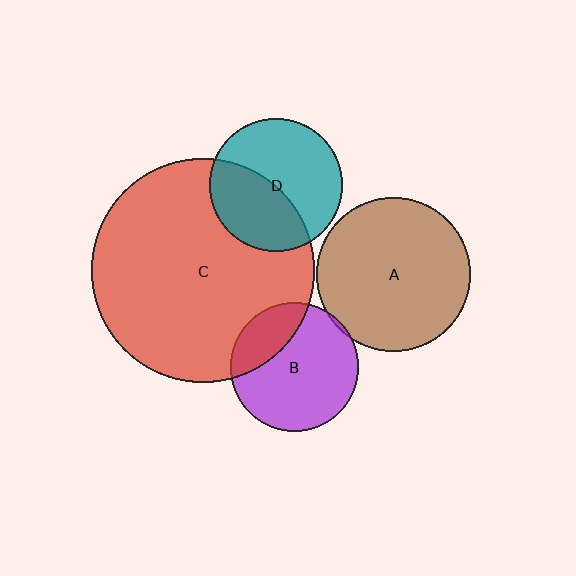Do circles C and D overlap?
Yes.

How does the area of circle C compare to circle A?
Approximately 2.1 times.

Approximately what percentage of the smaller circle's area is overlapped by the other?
Approximately 45%.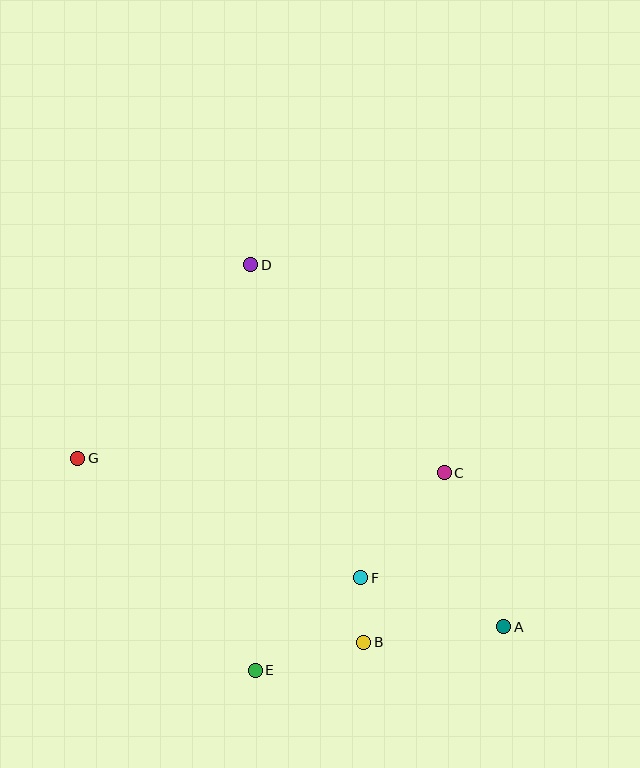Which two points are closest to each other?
Points B and F are closest to each other.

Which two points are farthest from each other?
Points A and G are farthest from each other.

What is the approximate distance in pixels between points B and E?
The distance between B and E is approximately 112 pixels.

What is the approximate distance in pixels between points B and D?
The distance between B and D is approximately 394 pixels.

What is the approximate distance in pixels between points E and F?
The distance between E and F is approximately 141 pixels.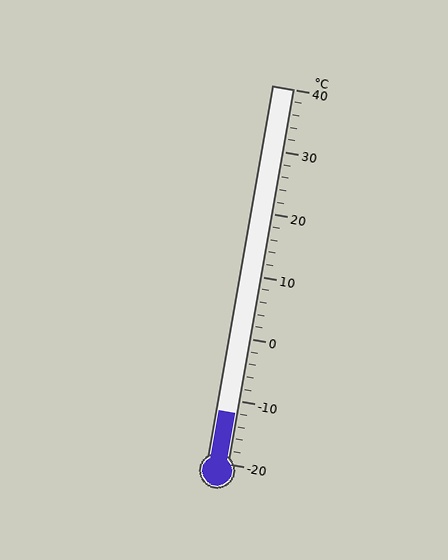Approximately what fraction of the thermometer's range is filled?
The thermometer is filled to approximately 15% of its range.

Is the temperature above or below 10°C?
The temperature is below 10°C.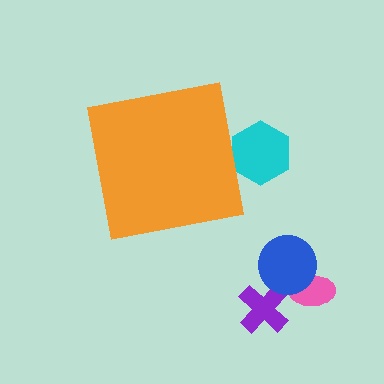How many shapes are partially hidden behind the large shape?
1 shape is partially hidden.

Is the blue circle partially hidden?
No, the blue circle is fully visible.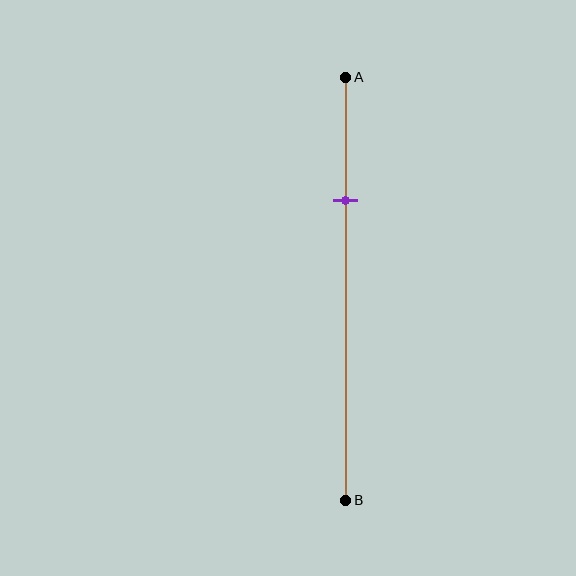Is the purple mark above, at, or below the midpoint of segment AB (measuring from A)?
The purple mark is above the midpoint of segment AB.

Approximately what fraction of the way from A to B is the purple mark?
The purple mark is approximately 30% of the way from A to B.